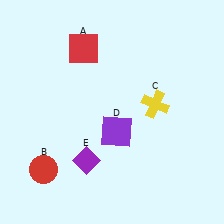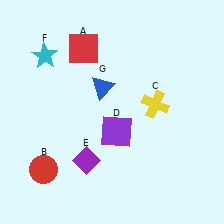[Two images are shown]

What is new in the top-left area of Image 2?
A blue triangle (G) was added in the top-left area of Image 2.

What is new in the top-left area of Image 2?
A cyan star (F) was added in the top-left area of Image 2.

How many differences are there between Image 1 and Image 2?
There are 2 differences between the two images.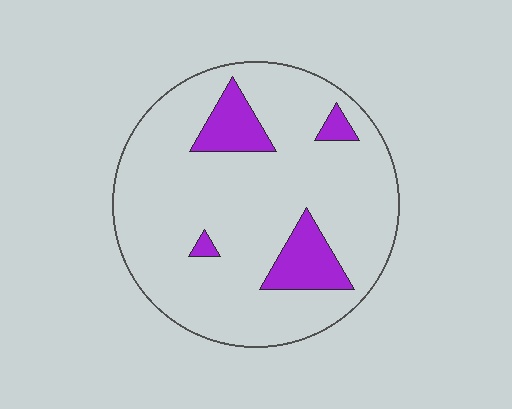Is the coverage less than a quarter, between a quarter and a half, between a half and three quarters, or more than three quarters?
Less than a quarter.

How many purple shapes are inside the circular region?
4.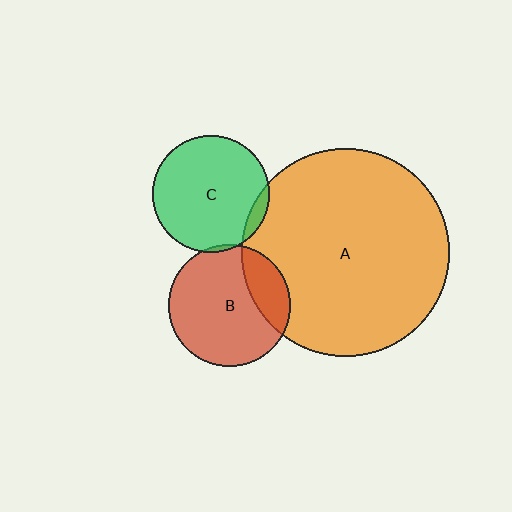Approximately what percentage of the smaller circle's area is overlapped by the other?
Approximately 20%.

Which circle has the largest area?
Circle A (orange).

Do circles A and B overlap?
Yes.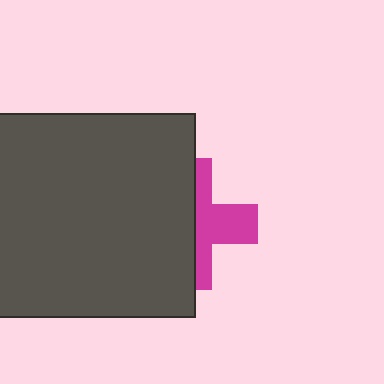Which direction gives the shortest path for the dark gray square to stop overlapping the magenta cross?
Moving left gives the shortest separation.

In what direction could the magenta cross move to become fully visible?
The magenta cross could move right. That would shift it out from behind the dark gray square entirely.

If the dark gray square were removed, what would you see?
You would see the complete magenta cross.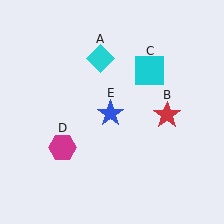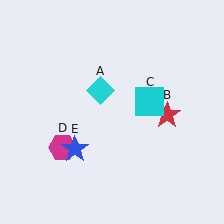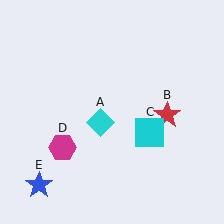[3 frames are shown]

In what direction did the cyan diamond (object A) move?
The cyan diamond (object A) moved down.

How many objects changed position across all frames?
3 objects changed position: cyan diamond (object A), cyan square (object C), blue star (object E).